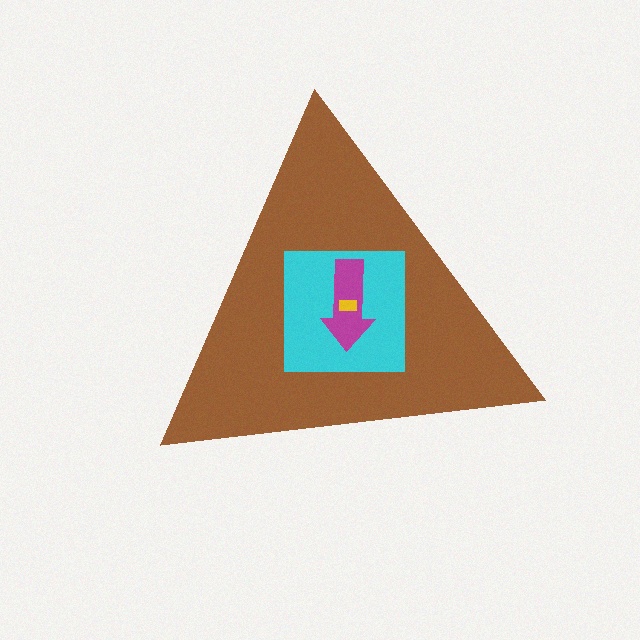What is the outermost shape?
The brown triangle.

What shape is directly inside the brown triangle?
The cyan square.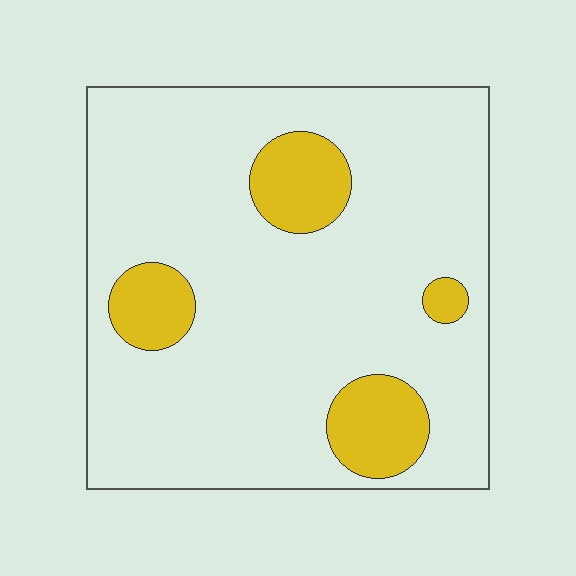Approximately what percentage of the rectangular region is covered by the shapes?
Approximately 15%.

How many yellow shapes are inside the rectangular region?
4.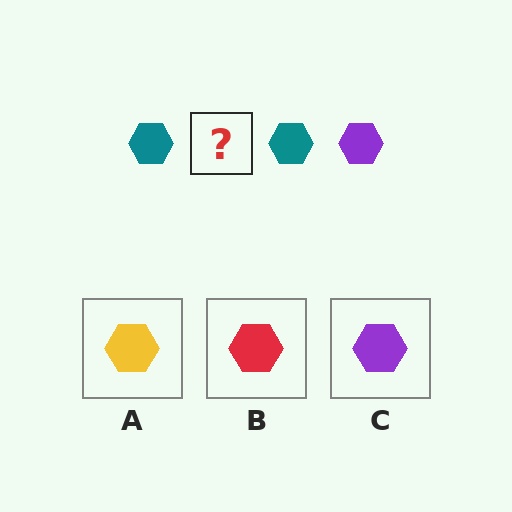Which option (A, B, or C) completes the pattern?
C.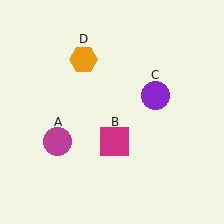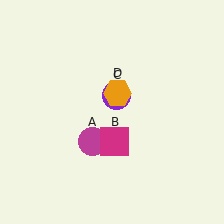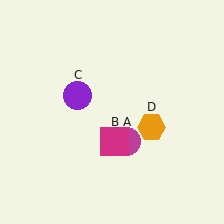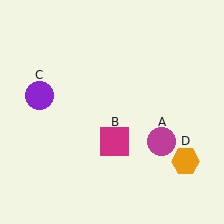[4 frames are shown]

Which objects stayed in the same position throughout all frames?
Magenta square (object B) remained stationary.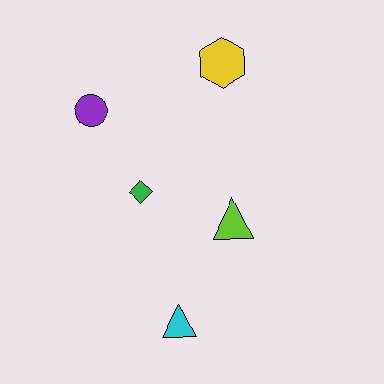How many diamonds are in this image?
There is 1 diamond.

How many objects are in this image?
There are 5 objects.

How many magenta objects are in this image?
There are no magenta objects.